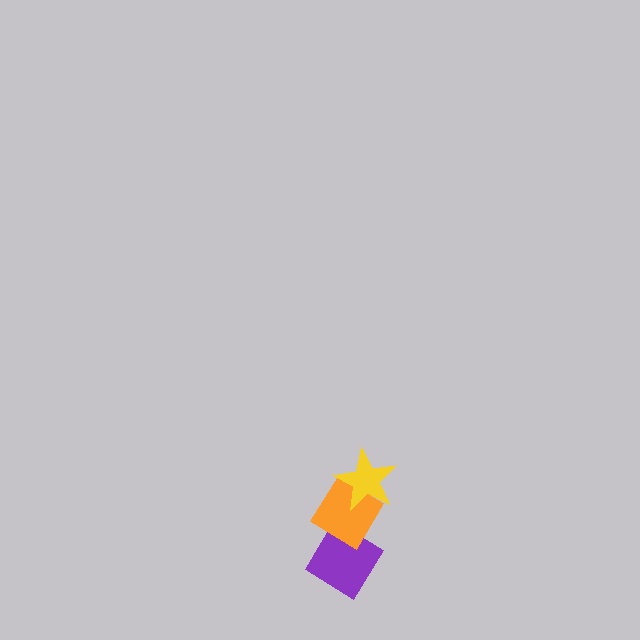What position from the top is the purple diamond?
The purple diamond is 3rd from the top.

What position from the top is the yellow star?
The yellow star is 1st from the top.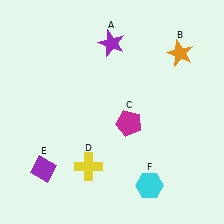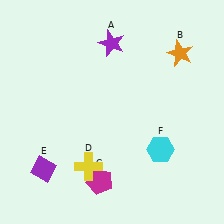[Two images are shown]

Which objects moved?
The objects that moved are: the magenta pentagon (C), the cyan hexagon (F).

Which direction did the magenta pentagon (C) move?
The magenta pentagon (C) moved down.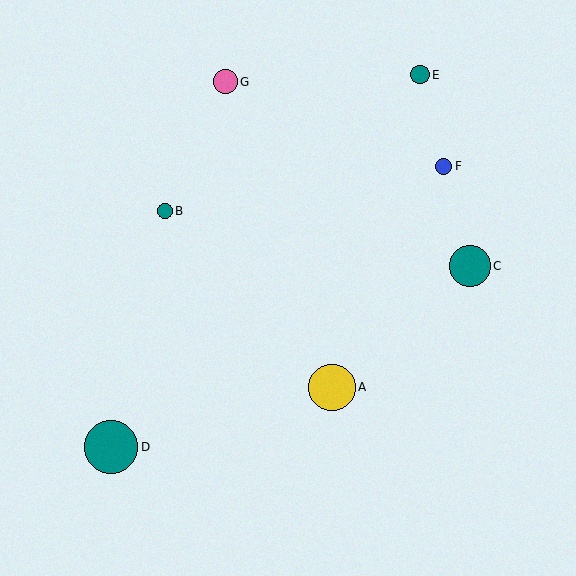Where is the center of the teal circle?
The center of the teal circle is at (420, 75).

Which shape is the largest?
The teal circle (labeled D) is the largest.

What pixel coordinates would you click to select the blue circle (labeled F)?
Click at (444, 166) to select the blue circle F.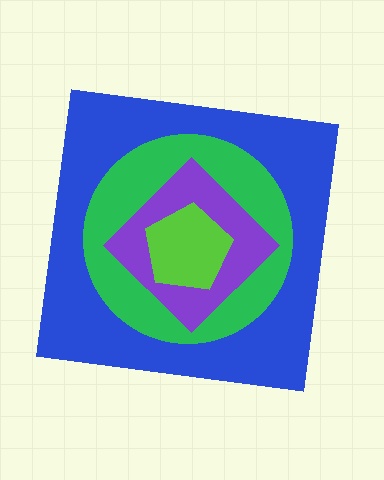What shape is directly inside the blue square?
The green circle.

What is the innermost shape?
The lime pentagon.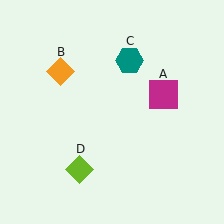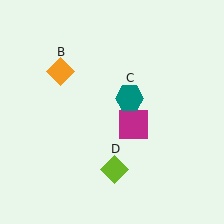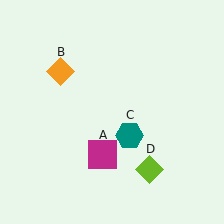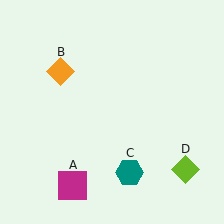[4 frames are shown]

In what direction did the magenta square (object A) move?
The magenta square (object A) moved down and to the left.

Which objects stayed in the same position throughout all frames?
Orange diamond (object B) remained stationary.